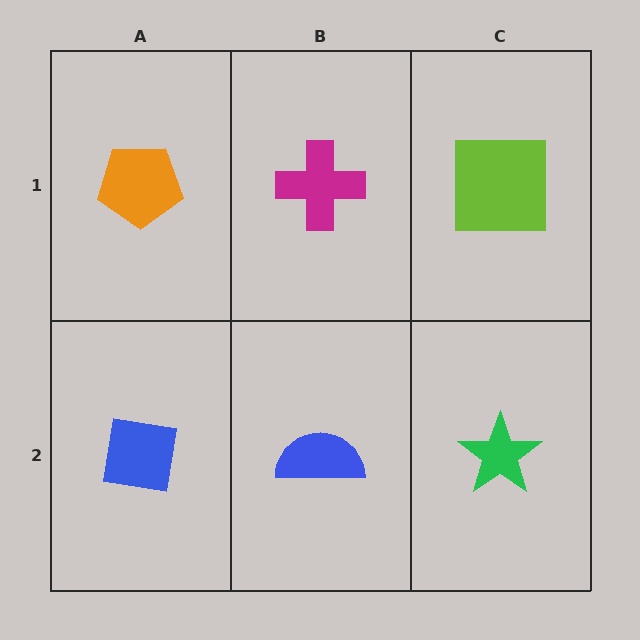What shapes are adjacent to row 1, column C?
A green star (row 2, column C), a magenta cross (row 1, column B).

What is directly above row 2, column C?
A lime square.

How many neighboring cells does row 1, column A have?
2.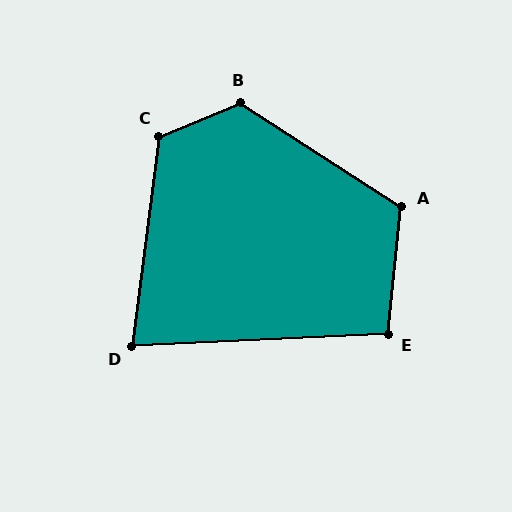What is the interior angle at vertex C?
Approximately 120 degrees (obtuse).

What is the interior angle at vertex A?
Approximately 117 degrees (obtuse).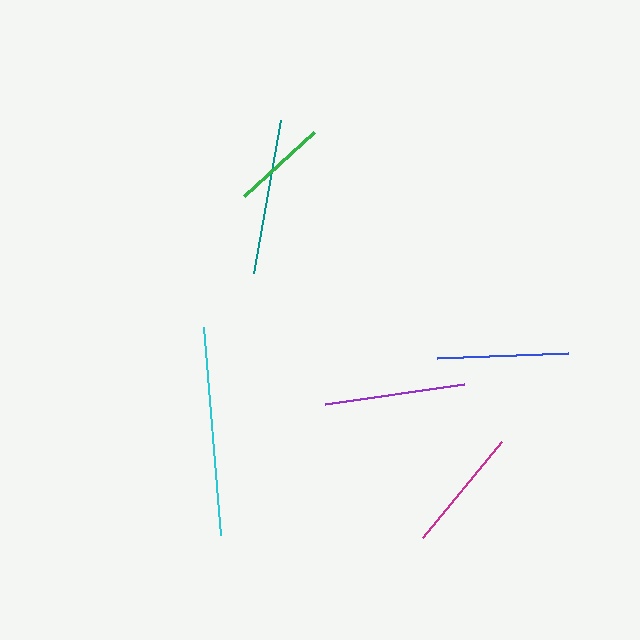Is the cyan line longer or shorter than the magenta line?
The cyan line is longer than the magenta line.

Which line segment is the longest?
The cyan line is the longest at approximately 208 pixels.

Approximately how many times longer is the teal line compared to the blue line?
The teal line is approximately 1.2 times the length of the blue line.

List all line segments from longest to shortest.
From longest to shortest: cyan, teal, purple, blue, magenta, green.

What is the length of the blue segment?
The blue segment is approximately 132 pixels long.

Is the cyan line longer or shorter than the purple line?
The cyan line is longer than the purple line.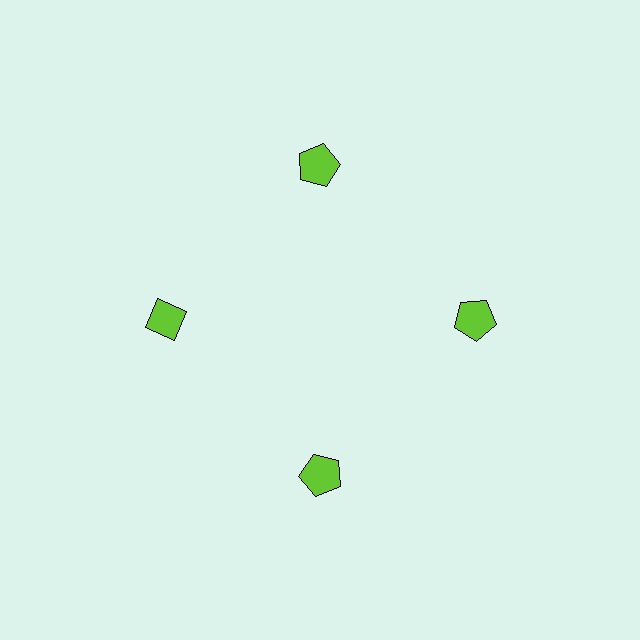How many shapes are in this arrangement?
There are 4 shapes arranged in a ring pattern.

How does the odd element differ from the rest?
It has a different shape: diamond instead of pentagon.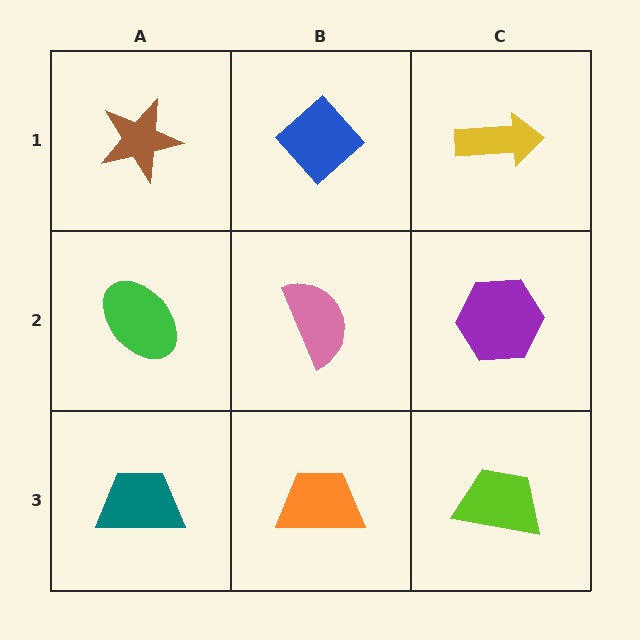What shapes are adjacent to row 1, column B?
A pink semicircle (row 2, column B), a brown star (row 1, column A), a yellow arrow (row 1, column C).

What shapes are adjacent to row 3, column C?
A purple hexagon (row 2, column C), an orange trapezoid (row 3, column B).